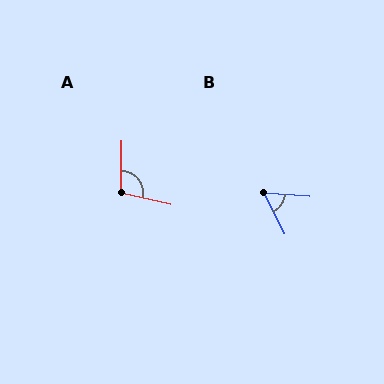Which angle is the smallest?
B, at approximately 59 degrees.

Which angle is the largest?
A, at approximately 102 degrees.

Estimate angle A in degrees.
Approximately 102 degrees.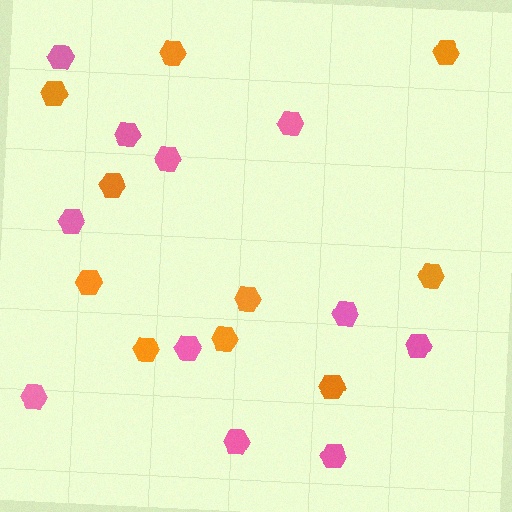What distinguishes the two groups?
There are 2 groups: one group of orange hexagons (10) and one group of pink hexagons (11).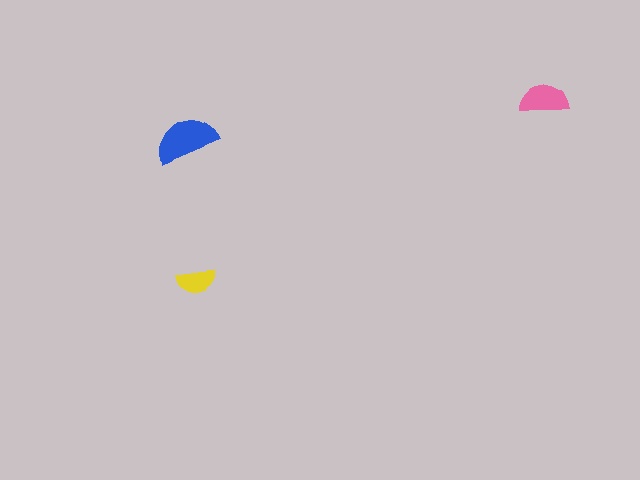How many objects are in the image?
There are 3 objects in the image.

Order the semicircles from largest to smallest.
the blue one, the pink one, the yellow one.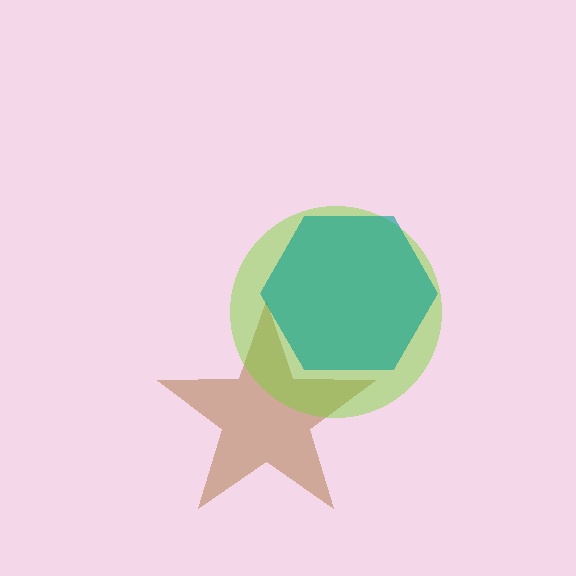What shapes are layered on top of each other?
The layered shapes are: a brown star, a lime circle, a teal hexagon.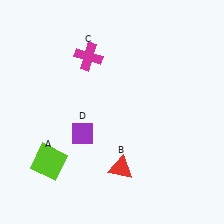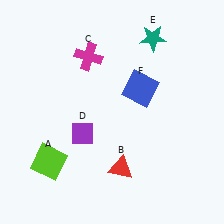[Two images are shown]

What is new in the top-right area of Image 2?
A teal star (E) was added in the top-right area of Image 2.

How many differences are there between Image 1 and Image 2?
There are 2 differences between the two images.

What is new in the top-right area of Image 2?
A blue square (F) was added in the top-right area of Image 2.